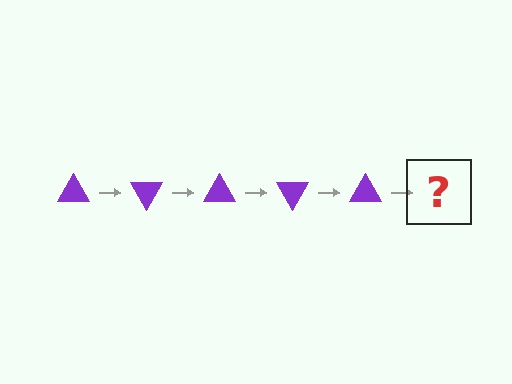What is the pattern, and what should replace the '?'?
The pattern is that the triangle rotates 60 degrees each step. The '?' should be a purple triangle rotated 300 degrees.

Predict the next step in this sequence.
The next step is a purple triangle rotated 300 degrees.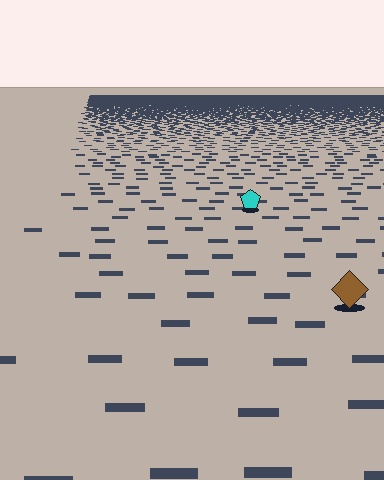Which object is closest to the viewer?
The brown diamond is closest. The texture marks near it are larger and more spread out.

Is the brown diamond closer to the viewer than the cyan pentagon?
Yes. The brown diamond is closer — you can tell from the texture gradient: the ground texture is coarser near it.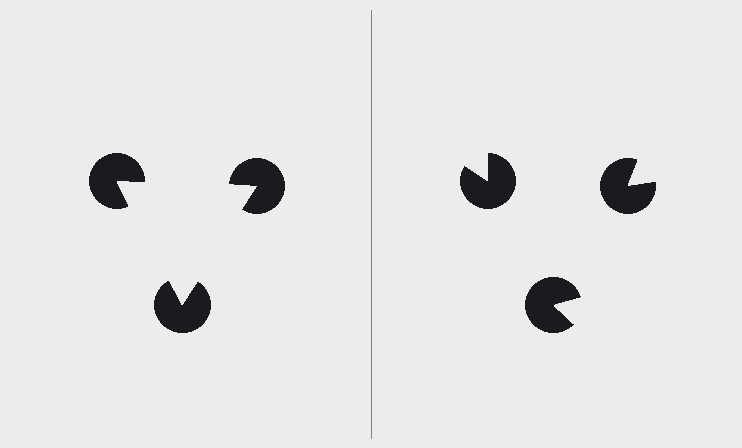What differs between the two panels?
The pac-man discs are positioned identically on both sides; only the wedge orientations differ. On the left they align to a triangle; on the right they are misaligned.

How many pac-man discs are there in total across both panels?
6 — 3 on each side.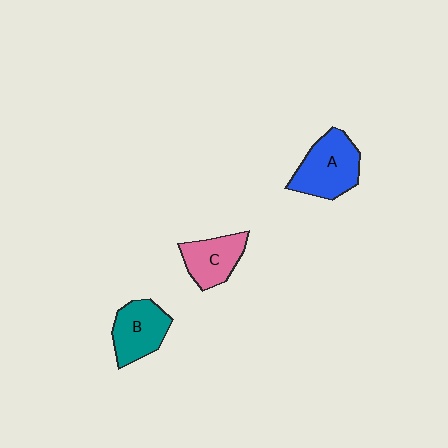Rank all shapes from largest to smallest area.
From largest to smallest: A (blue), B (teal), C (pink).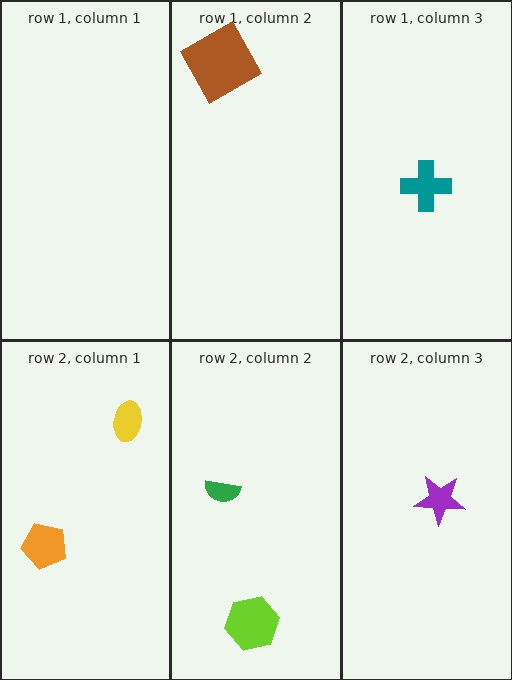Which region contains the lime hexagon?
The row 2, column 2 region.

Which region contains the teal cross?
The row 1, column 3 region.